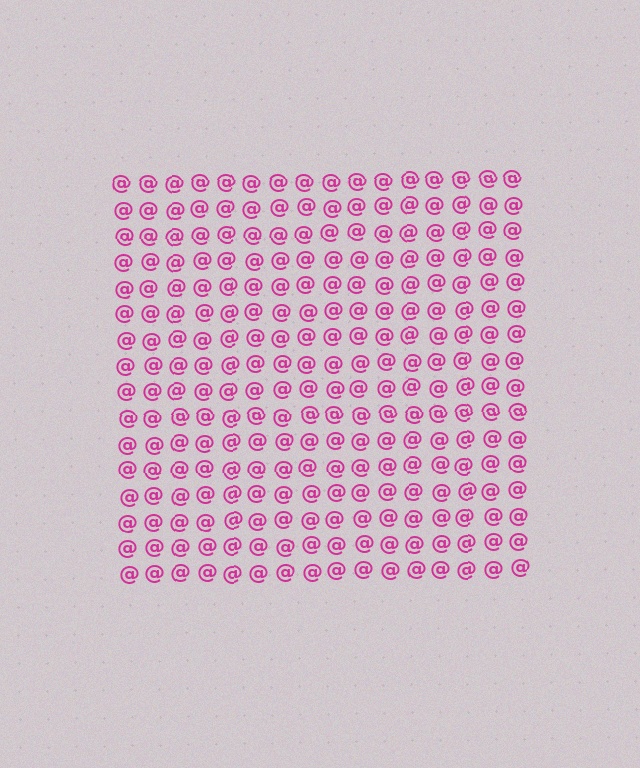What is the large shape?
The large shape is a square.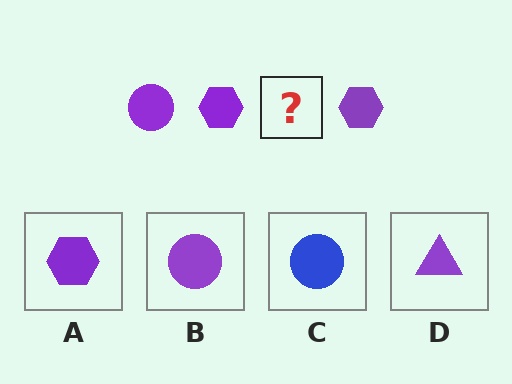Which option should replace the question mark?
Option B.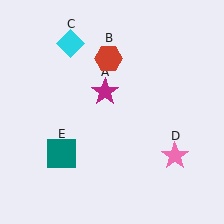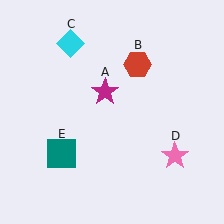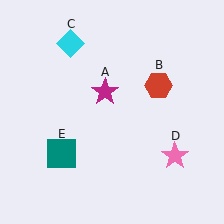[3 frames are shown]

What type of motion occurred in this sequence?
The red hexagon (object B) rotated clockwise around the center of the scene.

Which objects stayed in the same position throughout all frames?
Magenta star (object A) and cyan diamond (object C) and pink star (object D) and teal square (object E) remained stationary.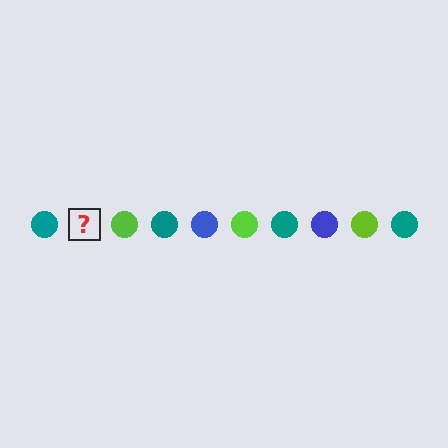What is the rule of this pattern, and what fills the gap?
The rule is that the pattern cycles through teal, blue, lime circles. The gap should be filled with a blue circle.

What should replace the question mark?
The question mark should be replaced with a blue circle.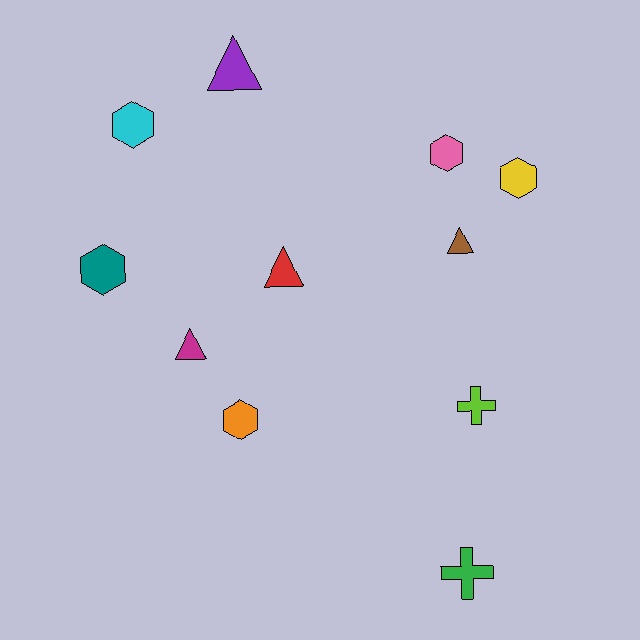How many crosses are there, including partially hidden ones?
There are 2 crosses.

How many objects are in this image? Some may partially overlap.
There are 11 objects.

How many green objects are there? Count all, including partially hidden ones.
There is 1 green object.